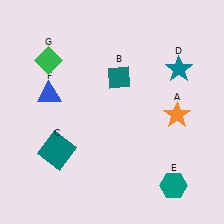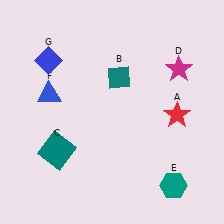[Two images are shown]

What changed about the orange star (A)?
In Image 1, A is orange. In Image 2, it changed to red.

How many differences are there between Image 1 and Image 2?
There are 3 differences between the two images.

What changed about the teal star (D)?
In Image 1, D is teal. In Image 2, it changed to magenta.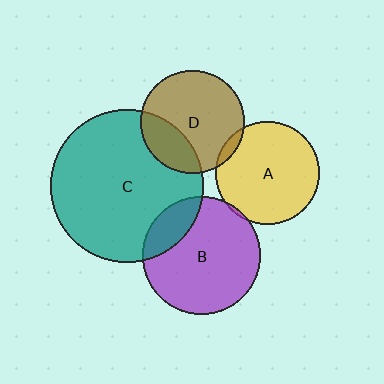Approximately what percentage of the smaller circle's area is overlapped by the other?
Approximately 5%.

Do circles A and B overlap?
Yes.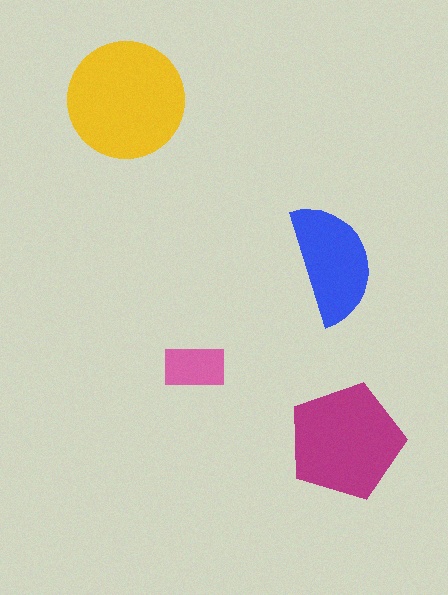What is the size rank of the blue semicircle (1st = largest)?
3rd.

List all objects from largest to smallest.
The yellow circle, the magenta pentagon, the blue semicircle, the pink rectangle.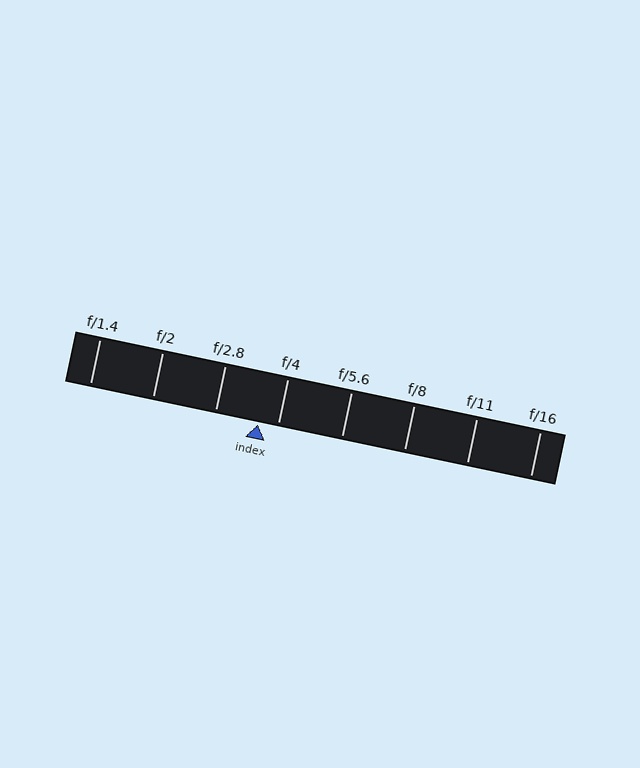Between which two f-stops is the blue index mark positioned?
The index mark is between f/2.8 and f/4.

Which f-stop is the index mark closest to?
The index mark is closest to f/4.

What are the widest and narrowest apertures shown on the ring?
The widest aperture shown is f/1.4 and the narrowest is f/16.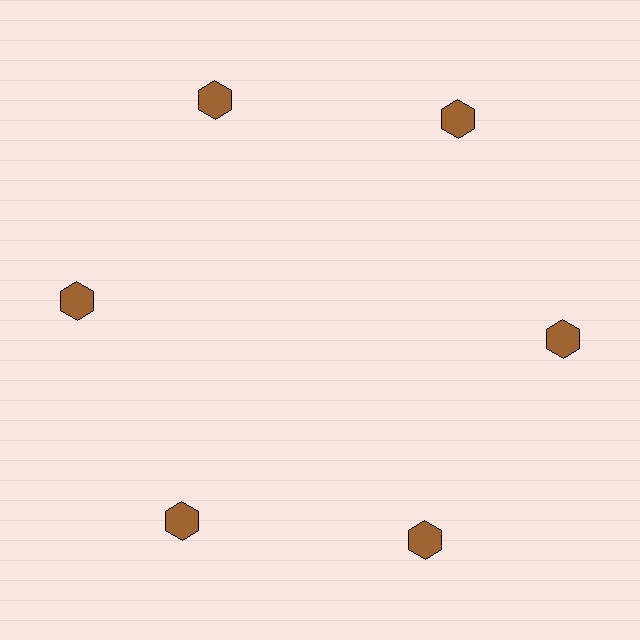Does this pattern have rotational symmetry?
Yes, this pattern has 6-fold rotational symmetry. It looks the same after rotating 60 degrees around the center.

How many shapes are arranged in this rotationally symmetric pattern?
There are 6 shapes, arranged in 6 groups of 1.